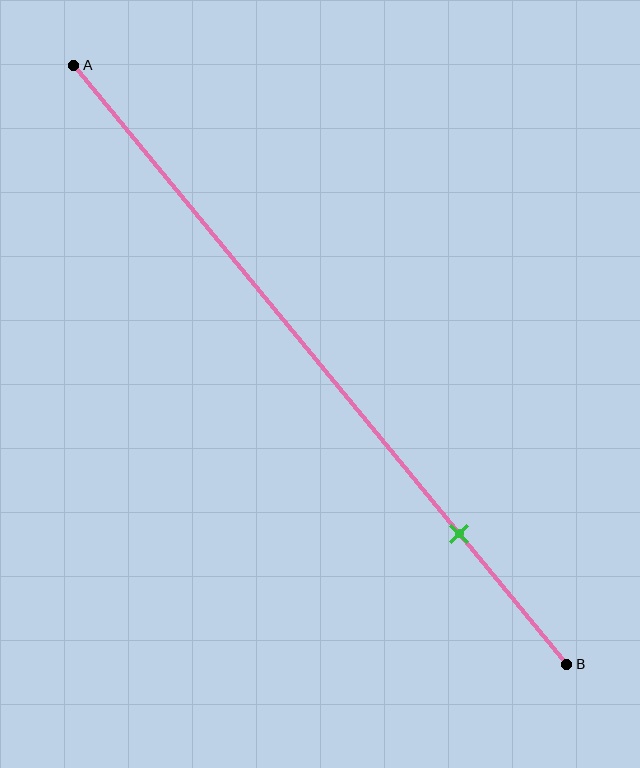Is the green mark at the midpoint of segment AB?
No, the mark is at about 80% from A, not at the 50% midpoint.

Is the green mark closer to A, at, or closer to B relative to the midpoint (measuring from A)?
The green mark is closer to point B than the midpoint of segment AB.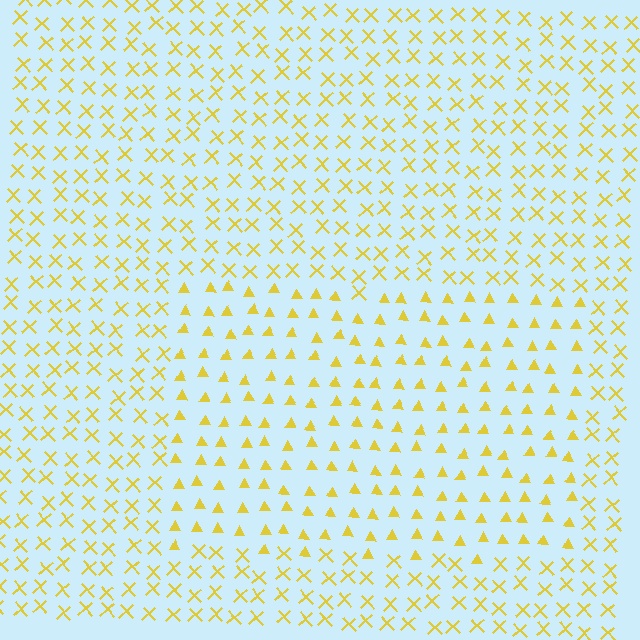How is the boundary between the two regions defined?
The boundary is defined by a change in element shape: triangles inside vs. X marks outside. All elements share the same color and spacing.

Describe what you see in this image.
The image is filled with small yellow elements arranged in a uniform grid. A rectangle-shaped region contains triangles, while the surrounding area contains X marks. The boundary is defined purely by the change in element shape.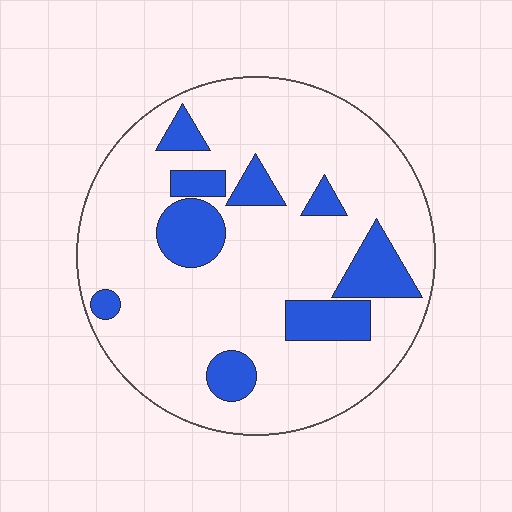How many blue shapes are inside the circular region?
9.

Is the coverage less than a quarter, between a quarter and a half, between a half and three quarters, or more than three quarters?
Less than a quarter.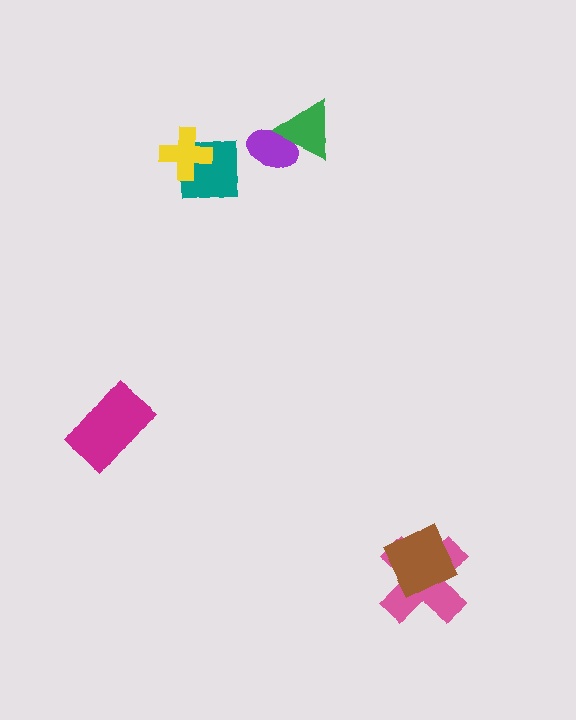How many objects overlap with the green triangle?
1 object overlaps with the green triangle.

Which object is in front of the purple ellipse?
The green triangle is in front of the purple ellipse.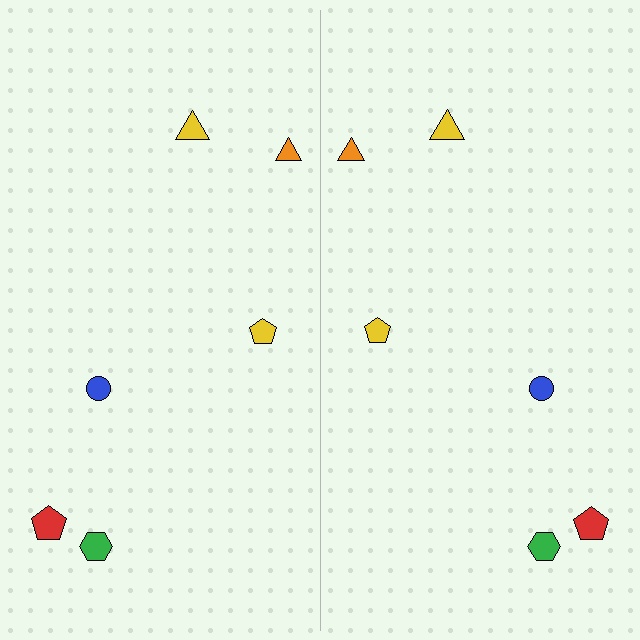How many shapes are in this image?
There are 12 shapes in this image.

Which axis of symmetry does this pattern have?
The pattern has a vertical axis of symmetry running through the center of the image.